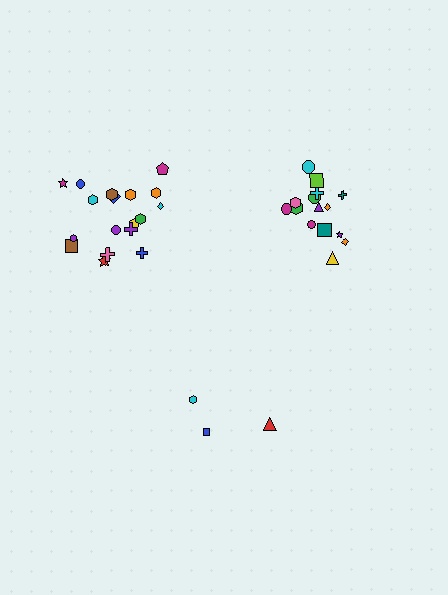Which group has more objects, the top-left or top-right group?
The top-left group.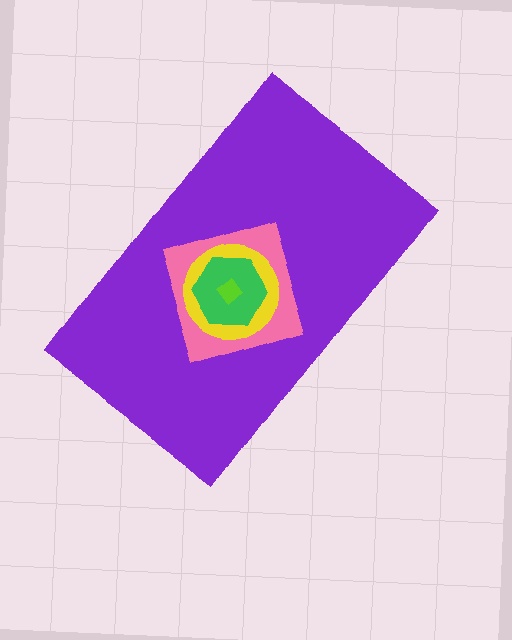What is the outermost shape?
The purple rectangle.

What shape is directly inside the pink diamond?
The yellow circle.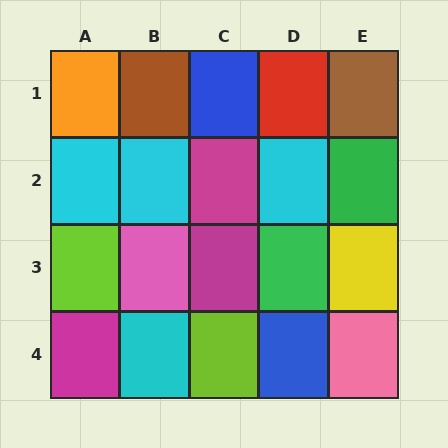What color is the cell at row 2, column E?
Green.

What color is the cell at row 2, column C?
Magenta.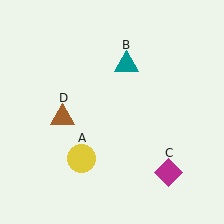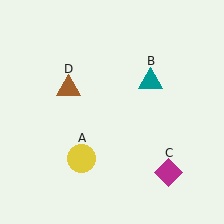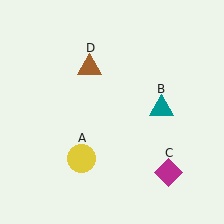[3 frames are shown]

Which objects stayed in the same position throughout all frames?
Yellow circle (object A) and magenta diamond (object C) remained stationary.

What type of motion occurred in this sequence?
The teal triangle (object B), brown triangle (object D) rotated clockwise around the center of the scene.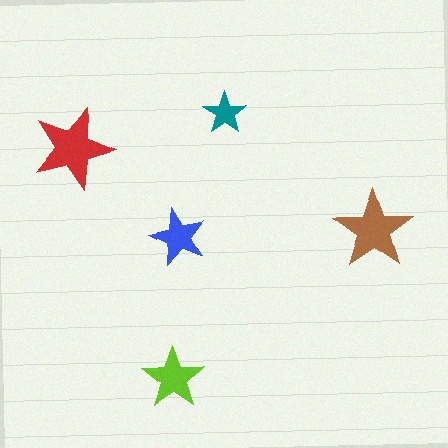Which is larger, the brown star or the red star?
The red one.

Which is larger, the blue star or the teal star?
The blue one.